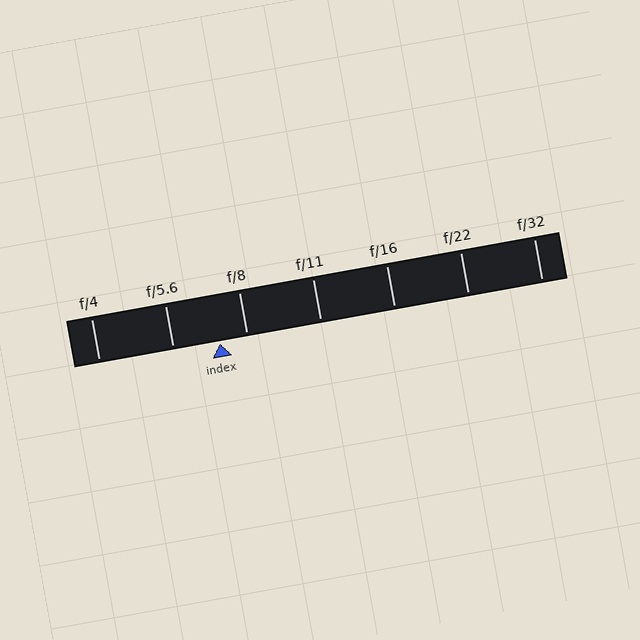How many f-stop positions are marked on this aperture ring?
There are 7 f-stop positions marked.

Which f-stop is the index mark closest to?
The index mark is closest to f/8.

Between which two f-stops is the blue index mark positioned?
The index mark is between f/5.6 and f/8.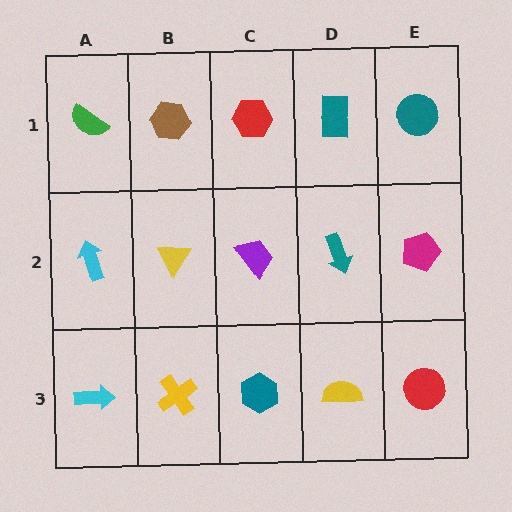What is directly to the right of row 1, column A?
A brown hexagon.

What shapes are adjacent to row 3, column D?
A teal arrow (row 2, column D), a teal hexagon (row 3, column C), a red circle (row 3, column E).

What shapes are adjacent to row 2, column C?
A red hexagon (row 1, column C), a teal hexagon (row 3, column C), a yellow triangle (row 2, column B), a teal arrow (row 2, column D).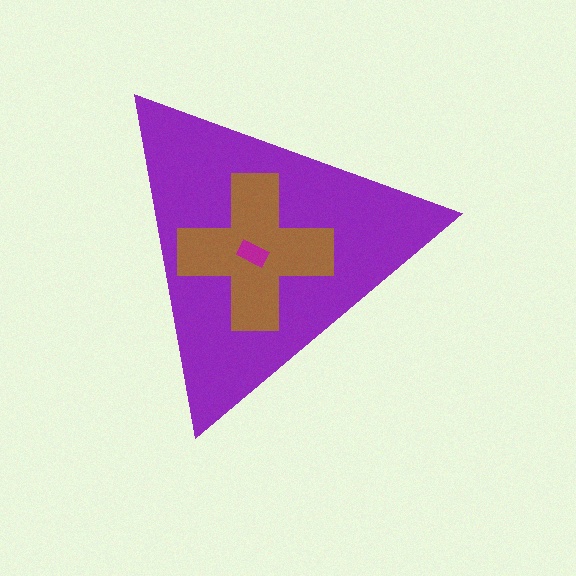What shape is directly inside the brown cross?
The magenta rectangle.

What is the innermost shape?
The magenta rectangle.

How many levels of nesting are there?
3.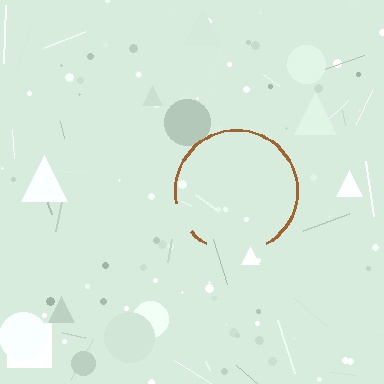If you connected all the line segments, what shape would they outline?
They would outline a circle.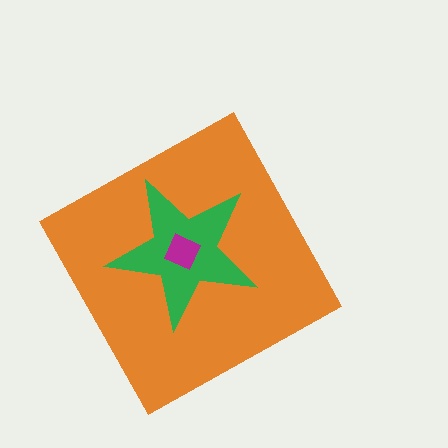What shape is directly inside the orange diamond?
The green star.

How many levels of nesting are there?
3.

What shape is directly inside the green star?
The magenta square.